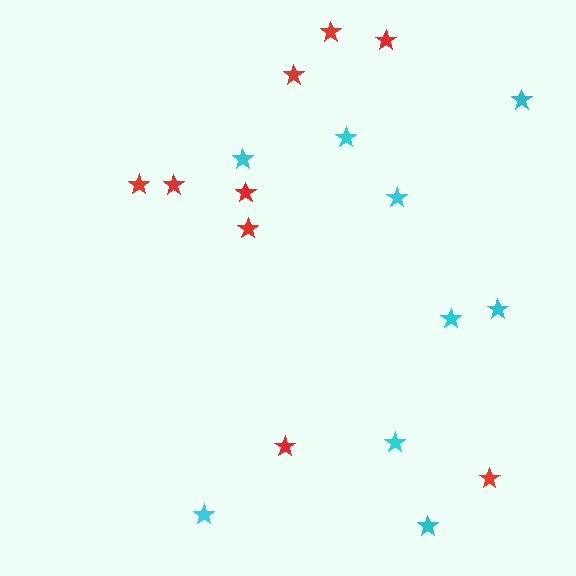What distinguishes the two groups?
There are 2 groups: one group of red stars (9) and one group of cyan stars (9).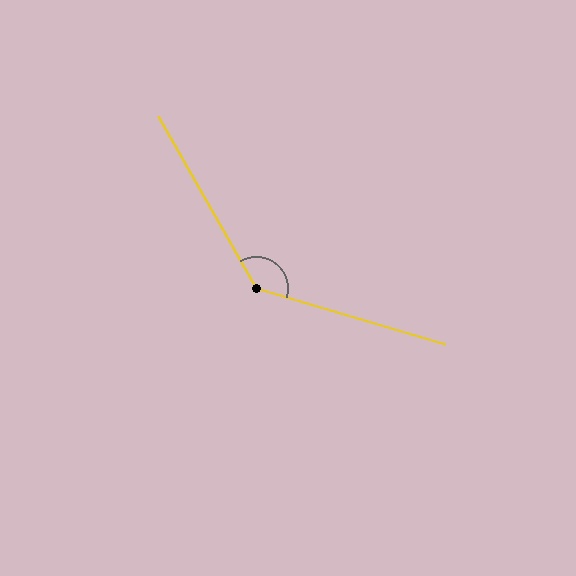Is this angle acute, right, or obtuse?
It is obtuse.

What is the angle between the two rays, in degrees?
Approximately 136 degrees.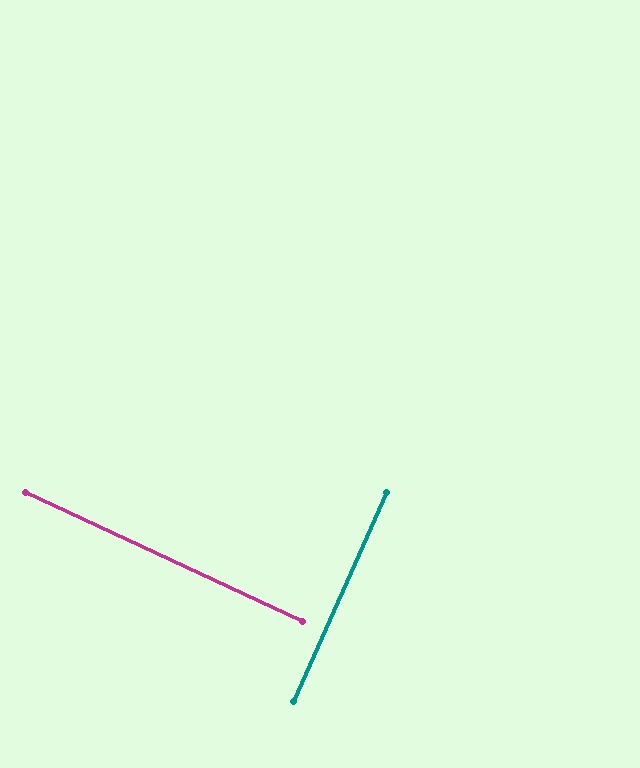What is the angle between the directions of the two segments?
Approximately 89 degrees.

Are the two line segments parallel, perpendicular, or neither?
Perpendicular — they meet at approximately 89°.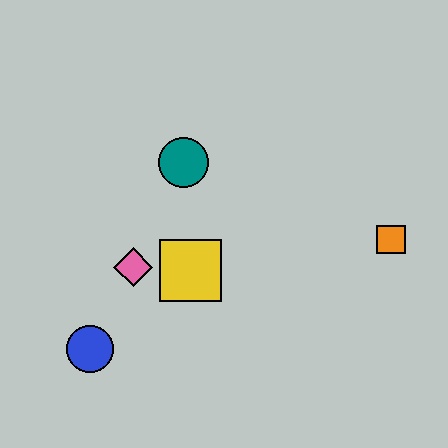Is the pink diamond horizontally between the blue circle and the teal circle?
Yes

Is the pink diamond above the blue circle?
Yes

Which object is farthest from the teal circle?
The orange square is farthest from the teal circle.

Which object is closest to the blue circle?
The pink diamond is closest to the blue circle.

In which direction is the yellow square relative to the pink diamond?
The yellow square is to the right of the pink diamond.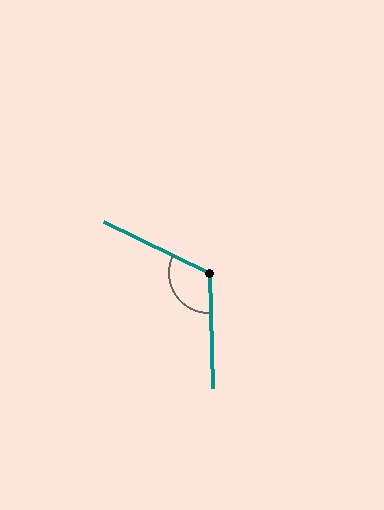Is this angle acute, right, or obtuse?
It is obtuse.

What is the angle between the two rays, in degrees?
Approximately 117 degrees.